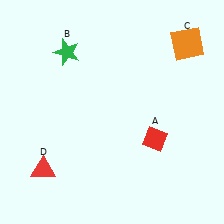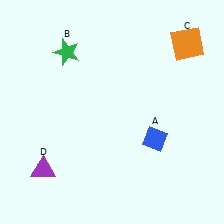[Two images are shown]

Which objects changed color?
A changed from red to blue. D changed from red to purple.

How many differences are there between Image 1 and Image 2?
There are 2 differences between the two images.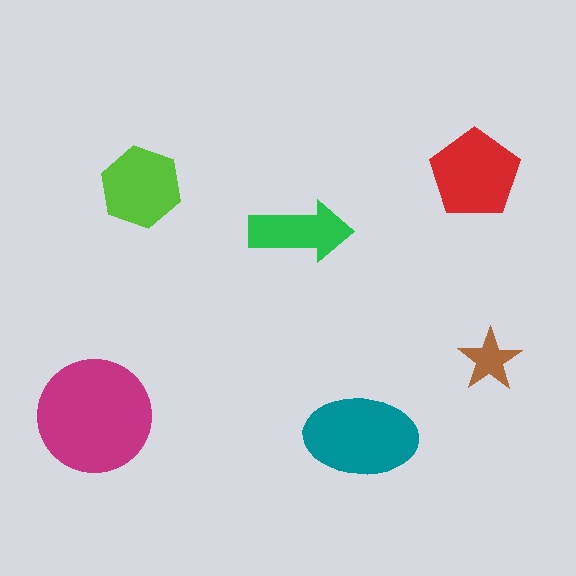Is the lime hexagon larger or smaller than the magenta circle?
Smaller.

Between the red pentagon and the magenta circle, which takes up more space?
The magenta circle.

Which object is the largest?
The magenta circle.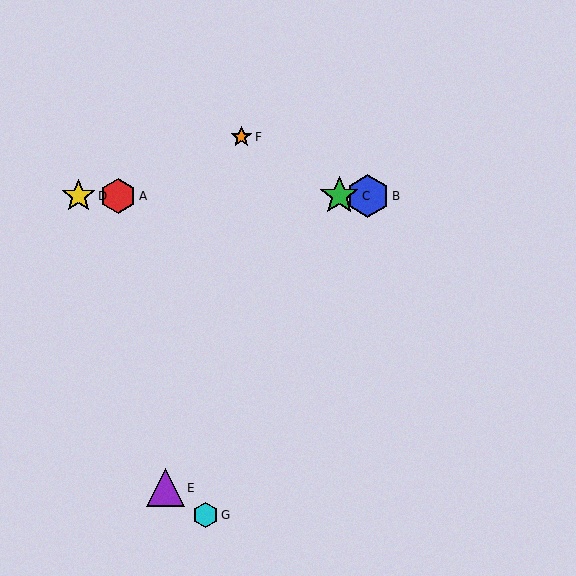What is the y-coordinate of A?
Object A is at y≈196.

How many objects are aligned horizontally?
4 objects (A, B, C, D) are aligned horizontally.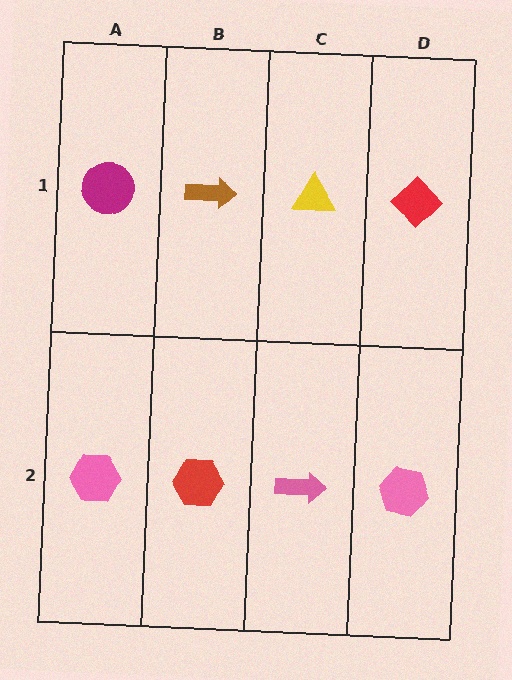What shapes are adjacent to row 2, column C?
A yellow triangle (row 1, column C), a red hexagon (row 2, column B), a pink hexagon (row 2, column D).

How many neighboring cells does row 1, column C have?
3.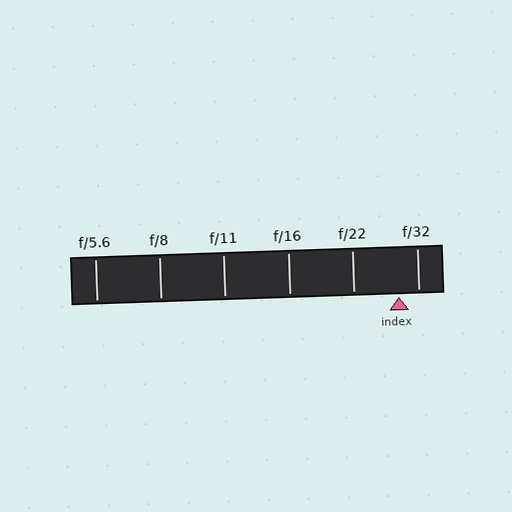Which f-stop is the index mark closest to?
The index mark is closest to f/32.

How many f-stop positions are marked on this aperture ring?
There are 6 f-stop positions marked.